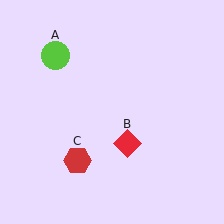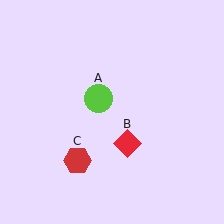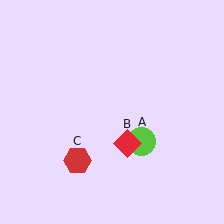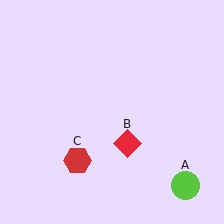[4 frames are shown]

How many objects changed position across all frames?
1 object changed position: lime circle (object A).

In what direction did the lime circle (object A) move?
The lime circle (object A) moved down and to the right.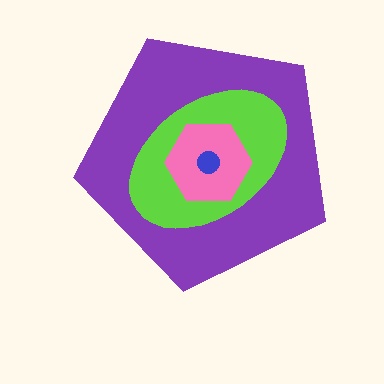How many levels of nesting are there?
4.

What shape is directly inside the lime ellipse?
The pink hexagon.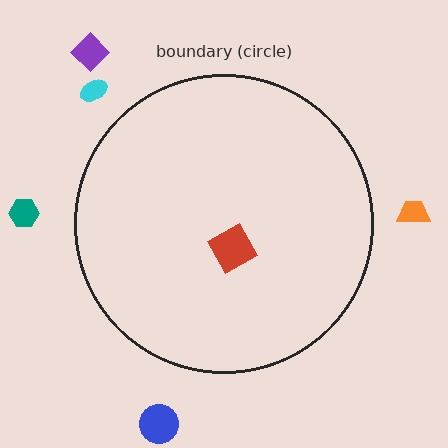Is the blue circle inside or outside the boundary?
Outside.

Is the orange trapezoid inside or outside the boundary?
Outside.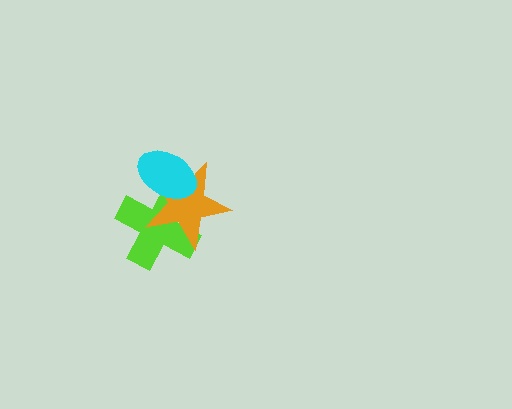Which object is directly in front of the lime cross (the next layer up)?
The orange star is directly in front of the lime cross.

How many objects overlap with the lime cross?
2 objects overlap with the lime cross.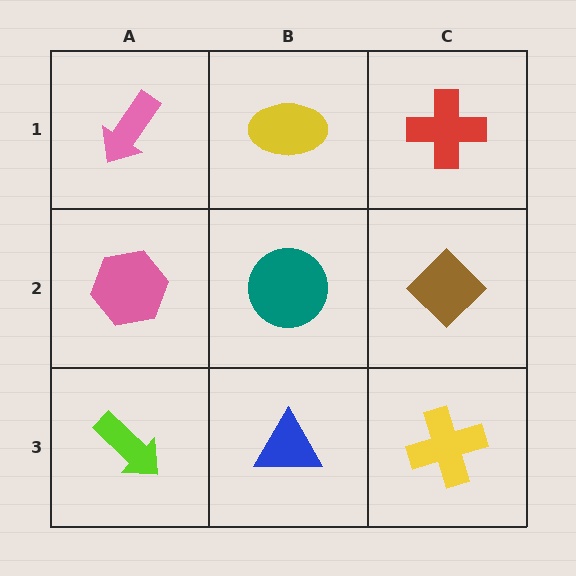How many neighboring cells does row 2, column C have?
3.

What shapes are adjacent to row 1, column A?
A pink hexagon (row 2, column A), a yellow ellipse (row 1, column B).